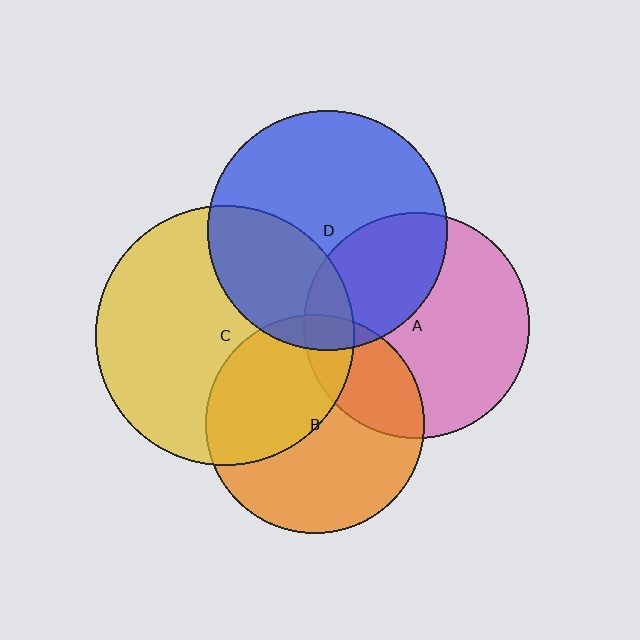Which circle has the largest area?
Circle C (yellow).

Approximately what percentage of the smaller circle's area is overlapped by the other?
Approximately 15%.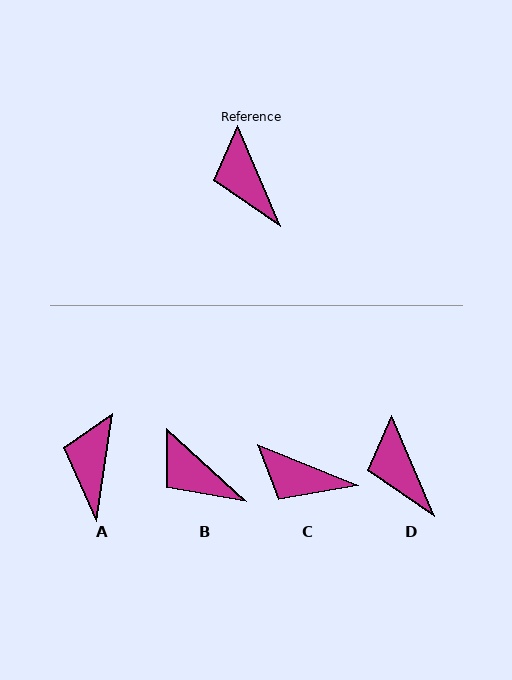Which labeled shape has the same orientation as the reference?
D.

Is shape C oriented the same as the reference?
No, it is off by about 45 degrees.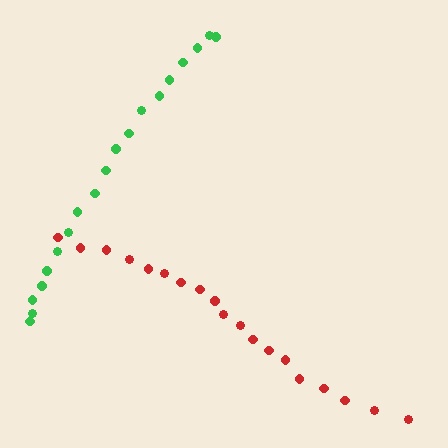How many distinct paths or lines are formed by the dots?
There are 2 distinct paths.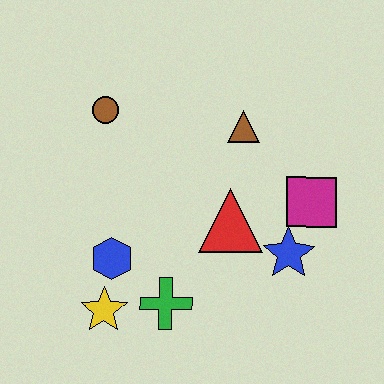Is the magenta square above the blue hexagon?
Yes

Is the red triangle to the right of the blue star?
No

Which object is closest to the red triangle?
The blue star is closest to the red triangle.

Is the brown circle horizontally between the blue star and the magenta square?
No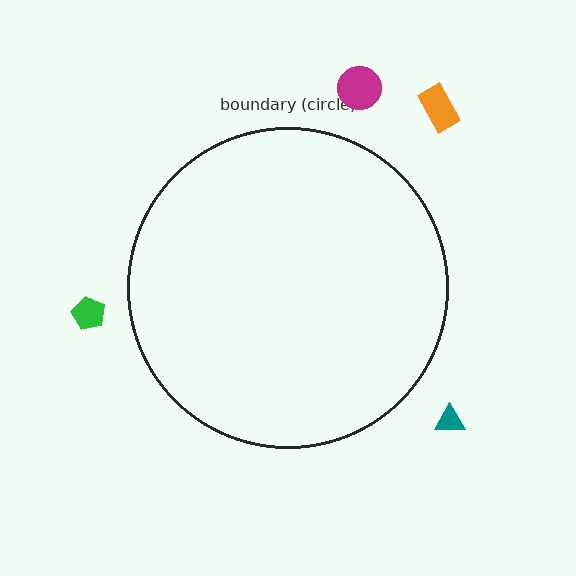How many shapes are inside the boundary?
0 inside, 4 outside.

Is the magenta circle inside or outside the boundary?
Outside.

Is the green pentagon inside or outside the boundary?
Outside.